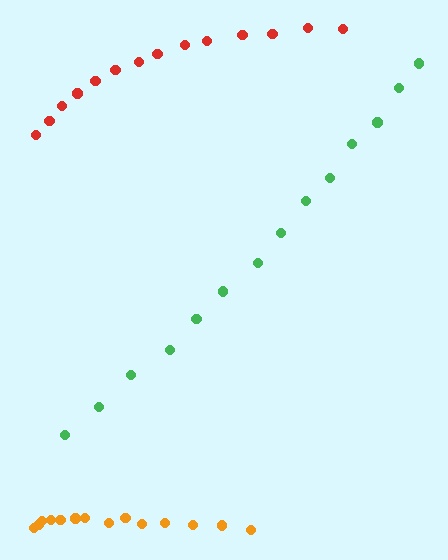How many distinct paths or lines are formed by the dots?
There are 3 distinct paths.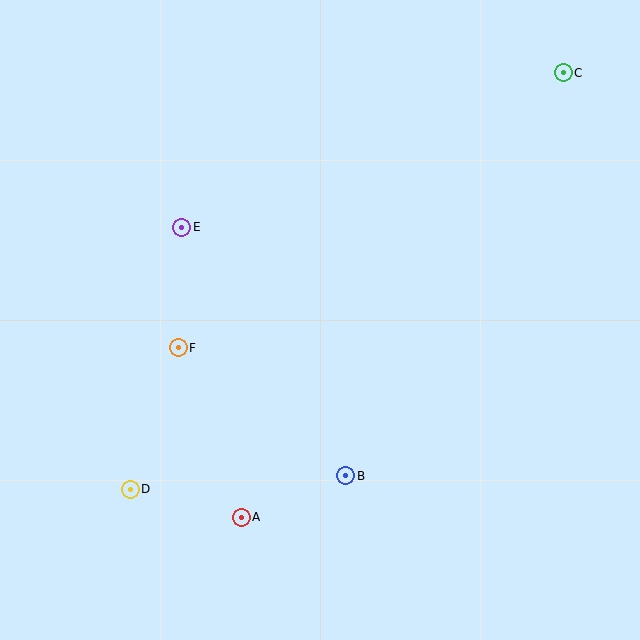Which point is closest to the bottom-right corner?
Point B is closest to the bottom-right corner.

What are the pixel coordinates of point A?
Point A is at (241, 517).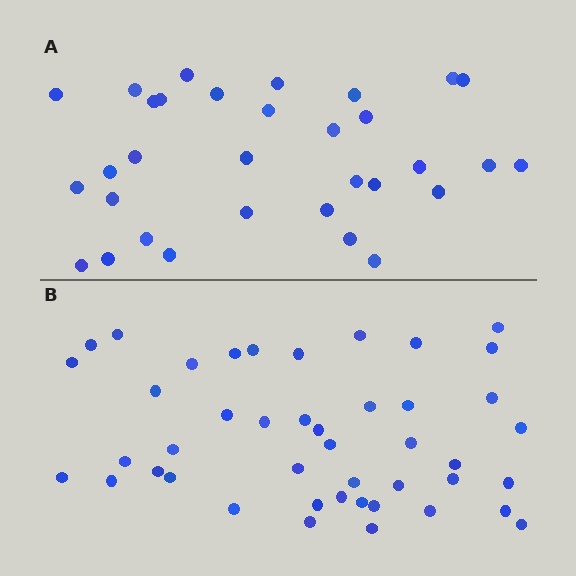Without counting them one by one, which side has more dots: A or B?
Region B (the bottom region) has more dots.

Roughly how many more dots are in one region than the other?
Region B has roughly 12 or so more dots than region A.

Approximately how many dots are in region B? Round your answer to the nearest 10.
About 40 dots. (The exact count is 44, which rounds to 40.)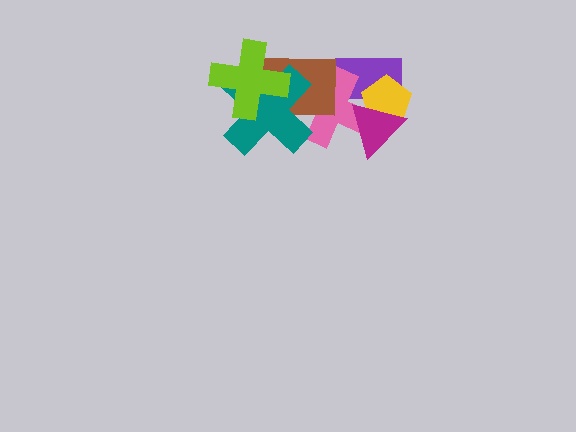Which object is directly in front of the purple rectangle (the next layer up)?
The yellow pentagon is directly in front of the purple rectangle.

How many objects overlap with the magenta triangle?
3 objects overlap with the magenta triangle.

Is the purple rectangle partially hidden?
Yes, it is partially covered by another shape.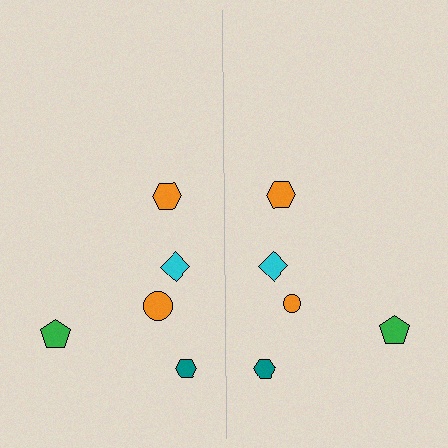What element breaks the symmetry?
The orange circle on the right side has a different size than its mirror counterpart.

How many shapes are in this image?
There are 10 shapes in this image.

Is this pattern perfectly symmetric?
No, the pattern is not perfectly symmetric. The orange circle on the right side has a different size than its mirror counterpart.